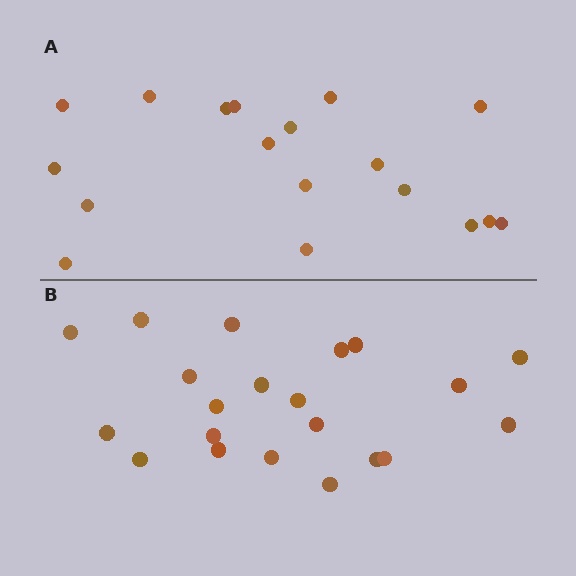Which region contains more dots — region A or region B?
Region B (the bottom region) has more dots.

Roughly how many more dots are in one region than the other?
Region B has just a few more — roughly 2 or 3 more dots than region A.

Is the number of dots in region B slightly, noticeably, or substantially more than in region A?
Region B has only slightly more — the two regions are fairly close. The ratio is roughly 1.2 to 1.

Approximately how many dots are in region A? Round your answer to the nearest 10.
About 20 dots. (The exact count is 18, which rounds to 20.)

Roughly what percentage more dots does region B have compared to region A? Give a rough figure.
About 15% more.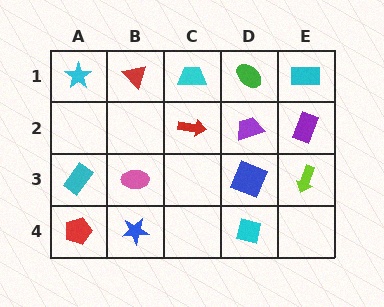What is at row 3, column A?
A cyan rectangle.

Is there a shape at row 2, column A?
No, that cell is empty.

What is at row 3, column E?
A lime arrow.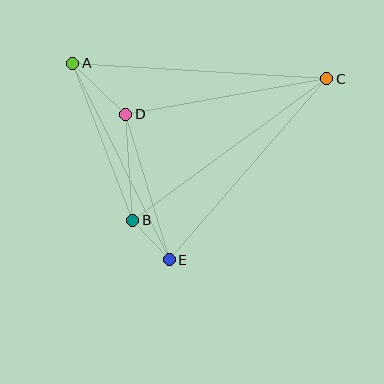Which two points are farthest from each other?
Points A and C are farthest from each other.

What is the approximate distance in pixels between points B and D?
The distance between B and D is approximately 106 pixels.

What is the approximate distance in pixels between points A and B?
The distance between A and B is approximately 168 pixels.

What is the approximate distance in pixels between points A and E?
The distance between A and E is approximately 219 pixels.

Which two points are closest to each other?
Points B and E are closest to each other.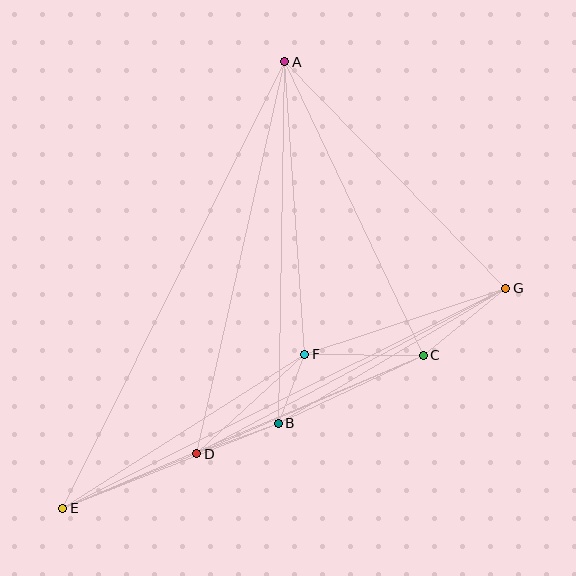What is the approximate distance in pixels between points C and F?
The distance between C and F is approximately 118 pixels.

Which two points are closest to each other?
Points B and F are closest to each other.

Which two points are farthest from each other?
Points A and E are farthest from each other.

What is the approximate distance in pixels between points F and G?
The distance between F and G is approximately 212 pixels.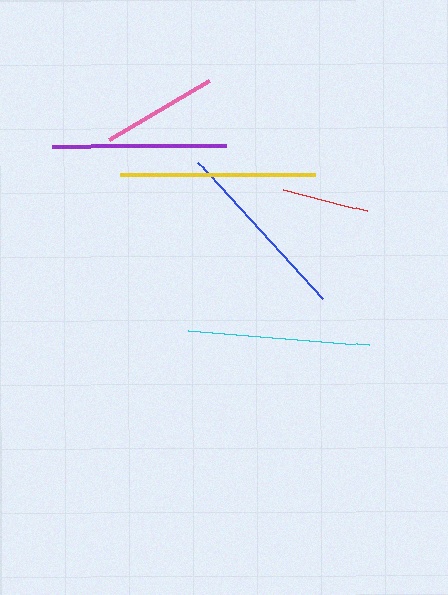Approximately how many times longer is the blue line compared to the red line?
The blue line is approximately 2.1 times the length of the red line.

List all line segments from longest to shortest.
From longest to shortest: yellow, blue, cyan, purple, pink, red.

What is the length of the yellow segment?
The yellow segment is approximately 195 pixels long.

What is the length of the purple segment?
The purple segment is approximately 174 pixels long.